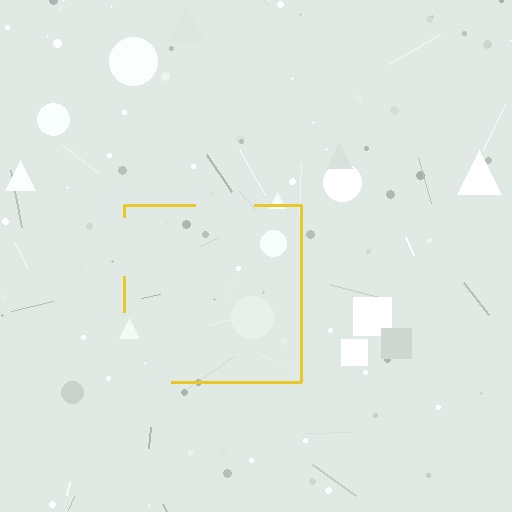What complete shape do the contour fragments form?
The contour fragments form a square.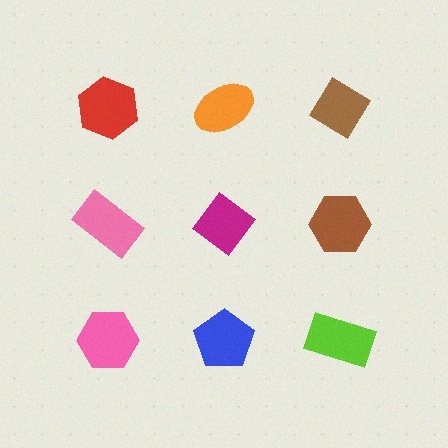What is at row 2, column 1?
A pink rectangle.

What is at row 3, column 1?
A pink hexagon.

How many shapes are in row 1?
3 shapes.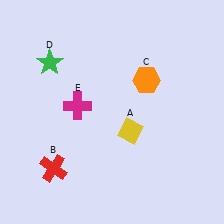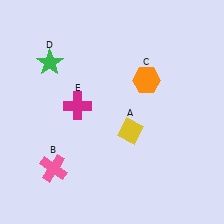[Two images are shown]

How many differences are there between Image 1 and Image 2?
There is 1 difference between the two images.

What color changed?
The cross (B) changed from red in Image 1 to pink in Image 2.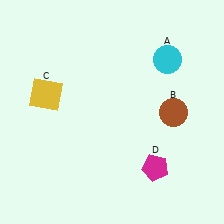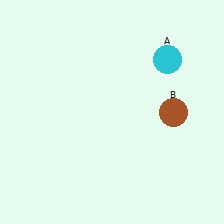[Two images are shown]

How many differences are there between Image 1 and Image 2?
There are 2 differences between the two images.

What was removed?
The magenta pentagon (D), the yellow square (C) were removed in Image 2.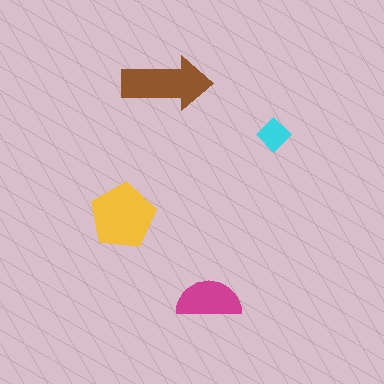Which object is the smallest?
The cyan diamond.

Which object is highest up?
The brown arrow is topmost.